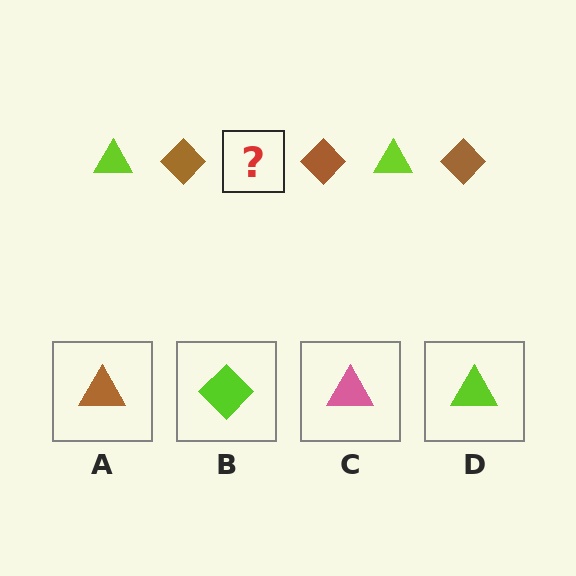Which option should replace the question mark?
Option D.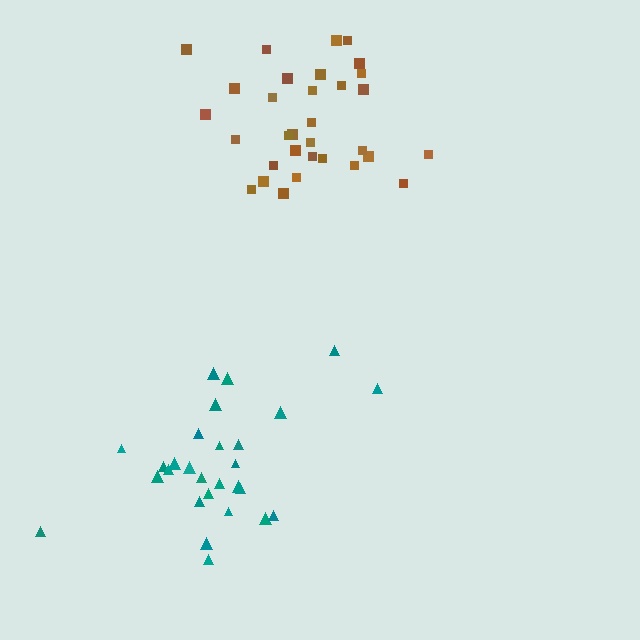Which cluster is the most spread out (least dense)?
Teal.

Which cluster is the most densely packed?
Brown.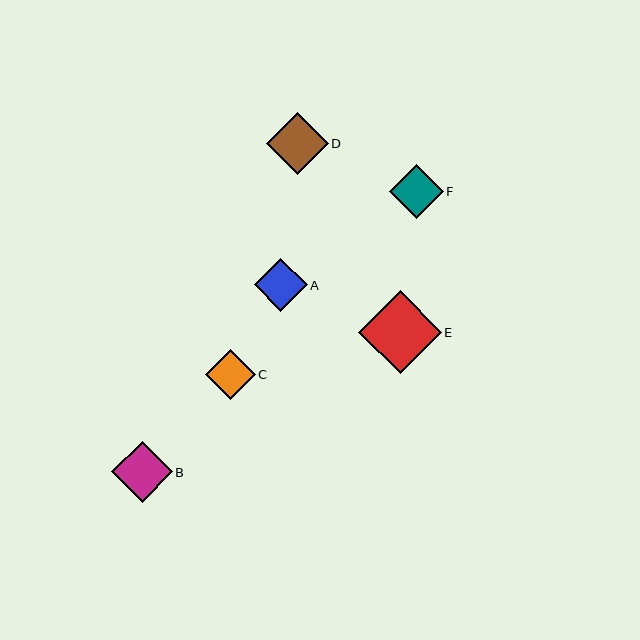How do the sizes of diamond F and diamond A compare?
Diamond F and diamond A are approximately the same size.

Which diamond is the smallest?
Diamond C is the smallest with a size of approximately 50 pixels.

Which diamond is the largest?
Diamond E is the largest with a size of approximately 83 pixels.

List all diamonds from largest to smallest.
From largest to smallest: E, D, B, F, A, C.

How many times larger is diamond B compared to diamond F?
Diamond B is approximately 1.1 times the size of diamond F.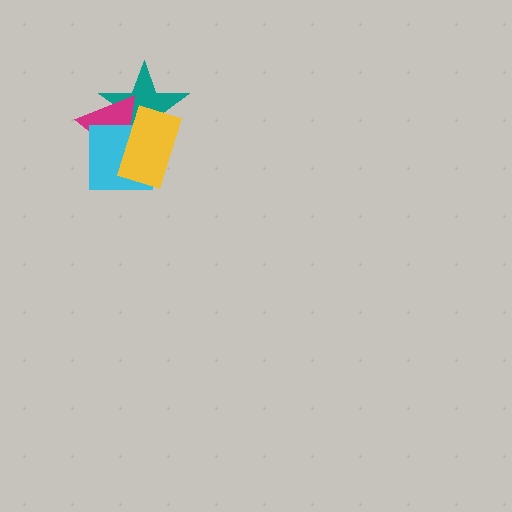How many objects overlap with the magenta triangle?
3 objects overlap with the magenta triangle.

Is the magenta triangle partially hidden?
Yes, it is partially covered by another shape.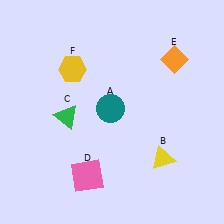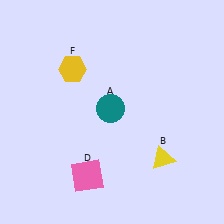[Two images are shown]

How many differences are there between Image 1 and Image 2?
There are 2 differences between the two images.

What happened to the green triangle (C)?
The green triangle (C) was removed in Image 2. It was in the bottom-left area of Image 1.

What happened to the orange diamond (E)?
The orange diamond (E) was removed in Image 2. It was in the top-right area of Image 1.